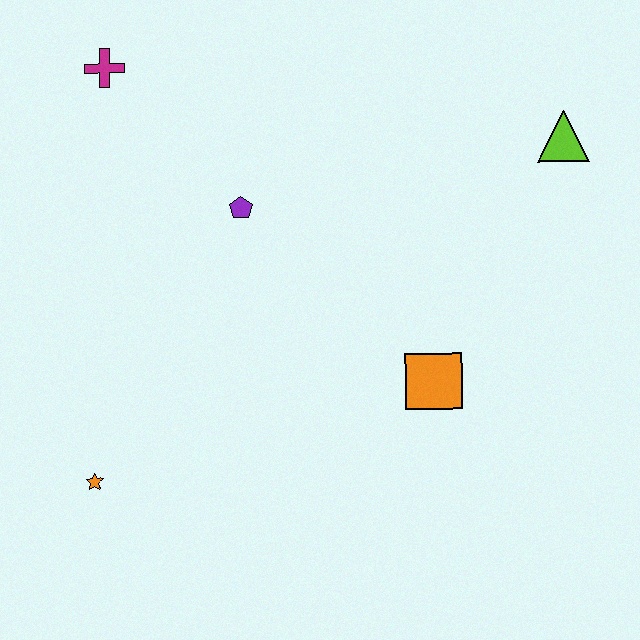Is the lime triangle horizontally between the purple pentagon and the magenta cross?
No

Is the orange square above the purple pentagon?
No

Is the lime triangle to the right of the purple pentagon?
Yes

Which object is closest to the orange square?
The purple pentagon is closest to the orange square.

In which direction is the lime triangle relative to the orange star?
The lime triangle is to the right of the orange star.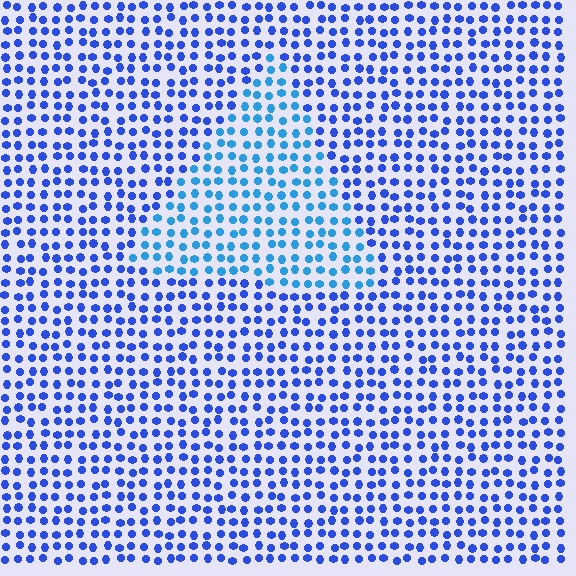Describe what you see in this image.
The image is filled with small blue elements in a uniform arrangement. A triangle-shaped region is visible where the elements are tinted to a slightly different hue, forming a subtle color boundary.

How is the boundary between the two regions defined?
The boundary is defined purely by a slight shift in hue (about 27 degrees). Spacing, size, and orientation are identical on both sides.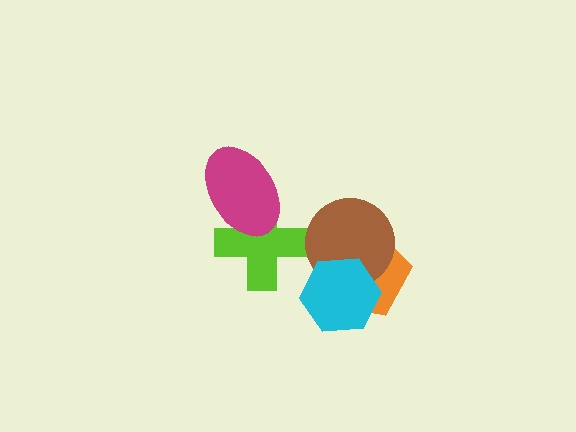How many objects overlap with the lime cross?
1 object overlaps with the lime cross.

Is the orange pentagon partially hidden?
Yes, it is partially covered by another shape.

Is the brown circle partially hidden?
Yes, it is partially covered by another shape.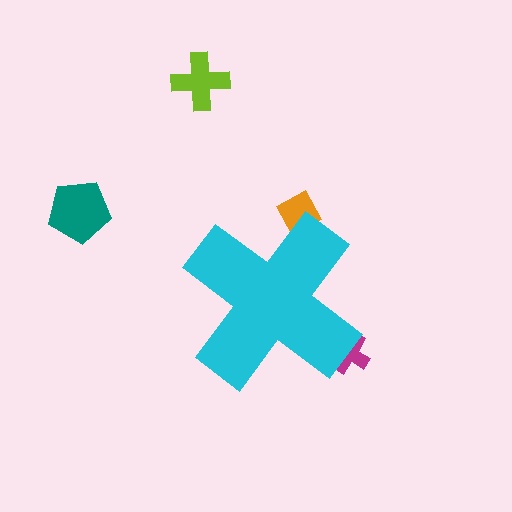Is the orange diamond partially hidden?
Yes, the orange diamond is partially hidden behind the cyan cross.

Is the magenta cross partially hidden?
Yes, the magenta cross is partially hidden behind the cyan cross.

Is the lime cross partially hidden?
No, the lime cross is fully visible.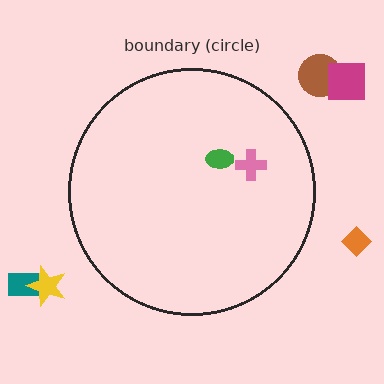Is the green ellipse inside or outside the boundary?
Inside.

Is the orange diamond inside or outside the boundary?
Outside.